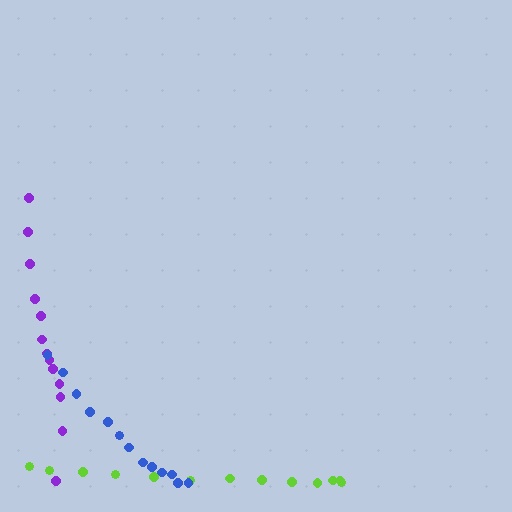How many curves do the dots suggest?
There are 3 distinct paths.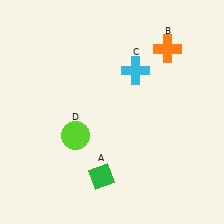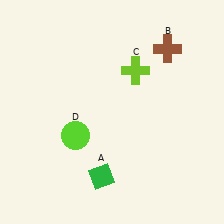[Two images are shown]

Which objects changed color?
B changed from orange to brown. C changed from cyan to lime.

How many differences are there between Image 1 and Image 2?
There are 2 differences between the two images.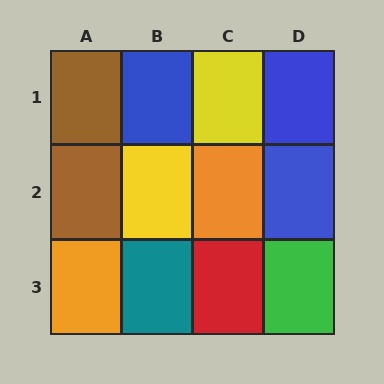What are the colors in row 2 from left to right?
Brown, yellow, orange, blue.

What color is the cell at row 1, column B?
Blue.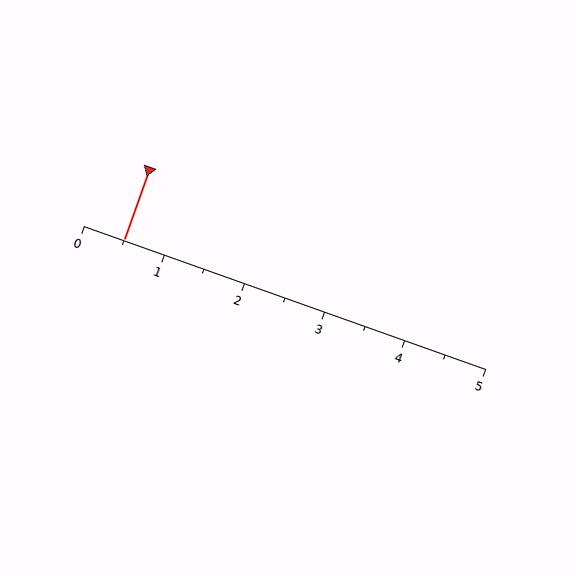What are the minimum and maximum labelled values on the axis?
The axis runs from 0 to 5.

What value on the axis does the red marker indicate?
The marker indicates approximately 0.5.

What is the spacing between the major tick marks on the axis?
The major ticks are spaced 1 apart.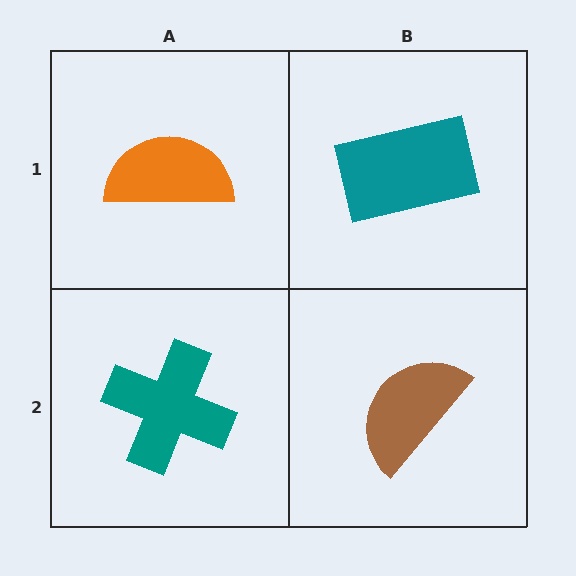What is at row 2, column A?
A teal cross.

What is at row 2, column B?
A brown semicircle.